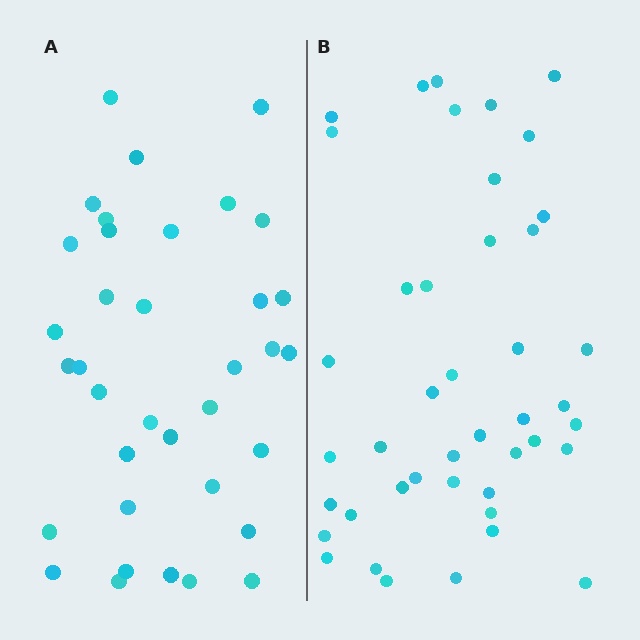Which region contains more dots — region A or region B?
Region B (the right region) has more dots.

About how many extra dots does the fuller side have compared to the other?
Region B has roughly 8 or so more dots than region A.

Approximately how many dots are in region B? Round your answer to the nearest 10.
About 40 dots. (The exact count is 43, which rounds to 40.)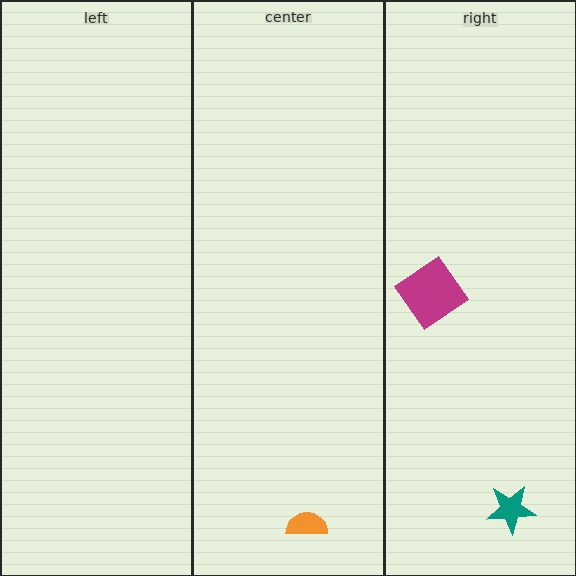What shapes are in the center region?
The orange semicircle.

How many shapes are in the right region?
2.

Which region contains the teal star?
The right region.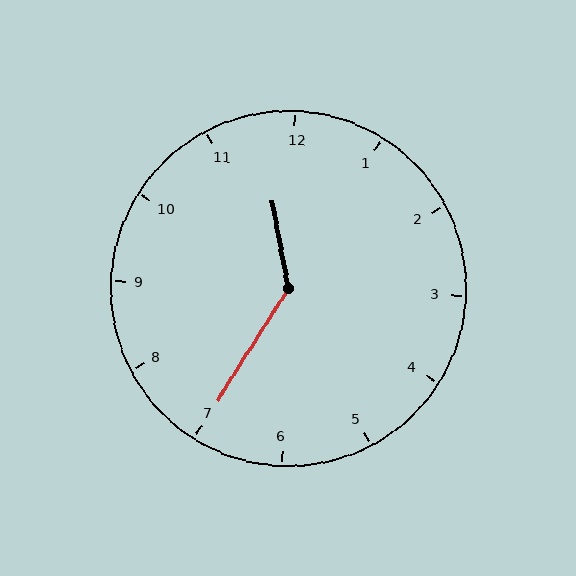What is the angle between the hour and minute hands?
Approximately 138 degrees.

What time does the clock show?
11:35.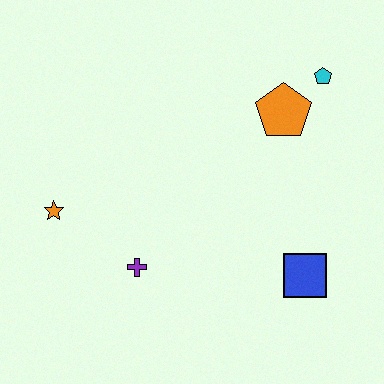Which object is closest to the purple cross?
The orange star is closest to the purple cross.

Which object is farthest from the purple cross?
The cyan pentagon is farthest from the purple cross.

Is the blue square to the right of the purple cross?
Yes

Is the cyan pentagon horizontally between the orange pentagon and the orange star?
No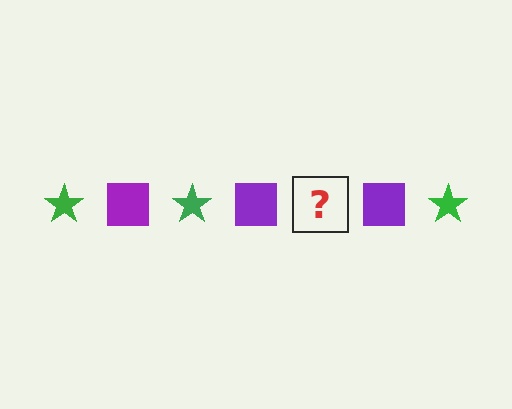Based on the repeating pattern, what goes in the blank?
The blank should be a green star.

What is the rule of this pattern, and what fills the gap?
The rule is that the pattern alternates between green star and purple square. The gap should be filled with a green star.